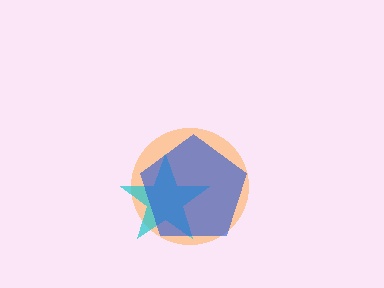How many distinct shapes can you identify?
There are 3 distinct shapes: an orange circle, a cyan star, a blue pentagon.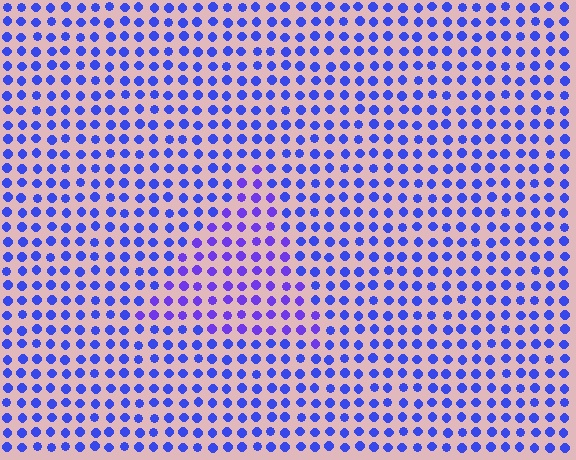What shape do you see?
I see a triangle.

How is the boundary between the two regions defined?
The boundary is defined purely by a slight shift in hue (about 24 degrees). Spacing, size, and orientation are identical on both sides.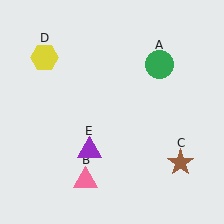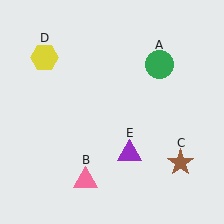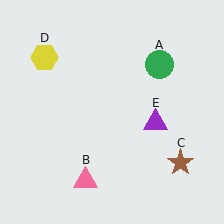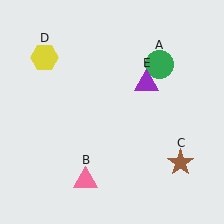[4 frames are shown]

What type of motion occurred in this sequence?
The purple triangle (object E) rotated counterclockwise around the center of the scene.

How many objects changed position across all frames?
1 object changed position: purple triangle (object E).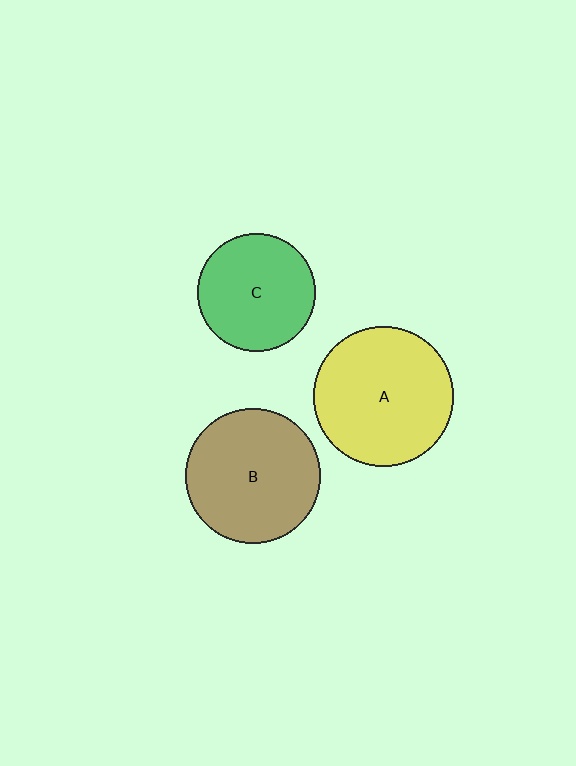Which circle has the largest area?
Circle A (yellow).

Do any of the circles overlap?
No, none of the circles overlap.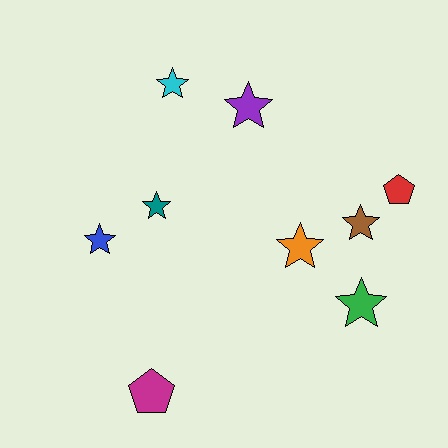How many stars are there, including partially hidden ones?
There are 7 stars.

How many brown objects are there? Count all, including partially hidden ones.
There is 1 brown object.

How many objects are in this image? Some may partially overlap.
There are 9 objects.